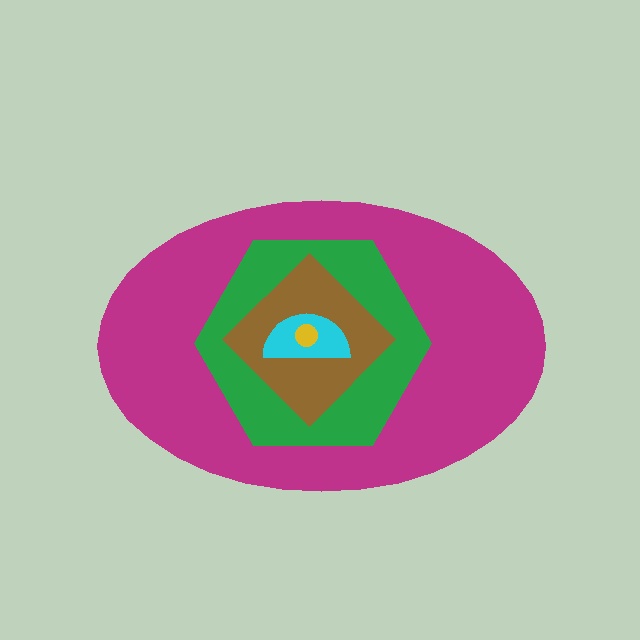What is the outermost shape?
The magenta ellipse.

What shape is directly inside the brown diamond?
The cyan semicircle.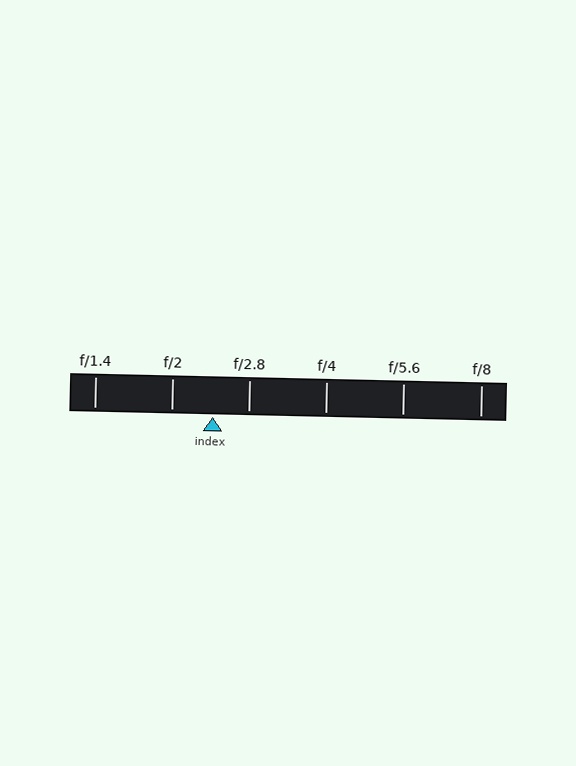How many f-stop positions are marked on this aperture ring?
There are 6 f-stop positions marked.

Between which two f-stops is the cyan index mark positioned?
The index mark is between f/2 and f/2.8.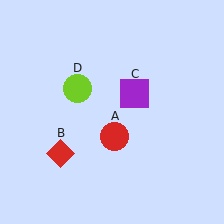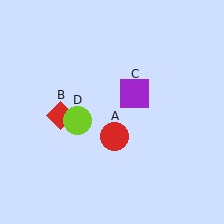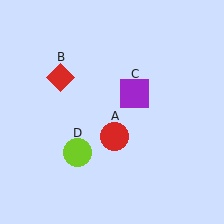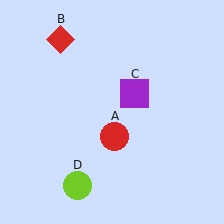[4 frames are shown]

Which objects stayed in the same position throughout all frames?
Red circle (object A) and purple square (object C) remained stationary.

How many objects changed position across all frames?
2 objects changed position: red diamond (object B), lime circle (object D).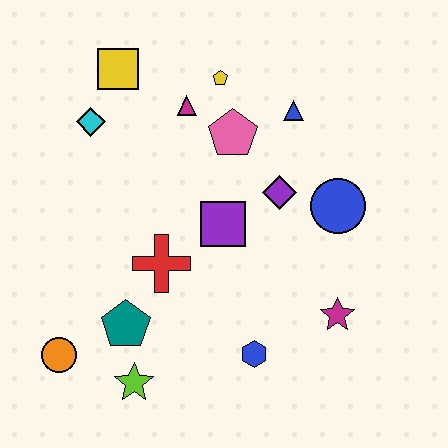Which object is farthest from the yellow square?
The magenta star is farthest from the yellow square.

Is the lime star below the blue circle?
Yes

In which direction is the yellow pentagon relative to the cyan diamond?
The yellow pentagon is to the right of the cyan diamond.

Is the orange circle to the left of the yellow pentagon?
Yes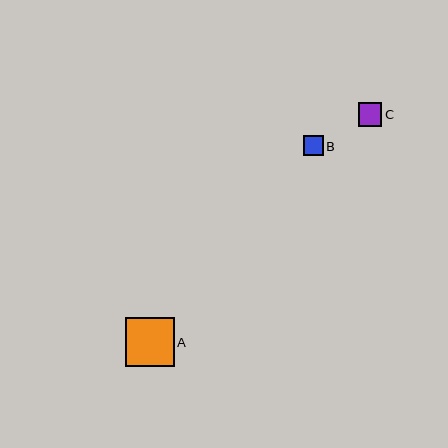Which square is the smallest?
Square B is the smallest with a size of approximately 20 pixels.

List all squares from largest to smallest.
From largest to smallest: A, C, B.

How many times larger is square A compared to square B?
Square A is approximately 2.4 times the size of square B.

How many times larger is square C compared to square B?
Square C is approximately 1.2 times the size of square B.